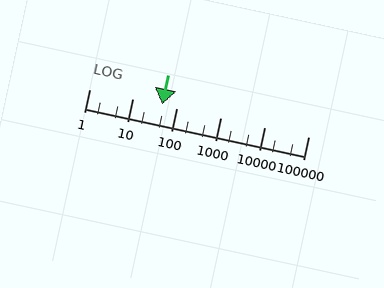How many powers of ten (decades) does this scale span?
The scale spans 5 decades, from 1 to 100000.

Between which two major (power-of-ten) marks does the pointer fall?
The pointer is between 10 and 100.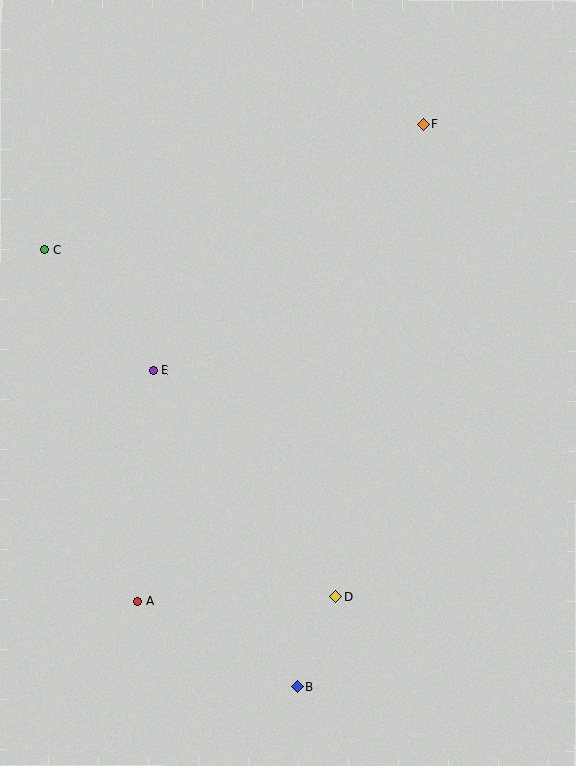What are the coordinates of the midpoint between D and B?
The midpoint between D and B is at (316, 642).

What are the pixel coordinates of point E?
Point E is at (153, 370).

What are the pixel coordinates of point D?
Point D is at (336, 597).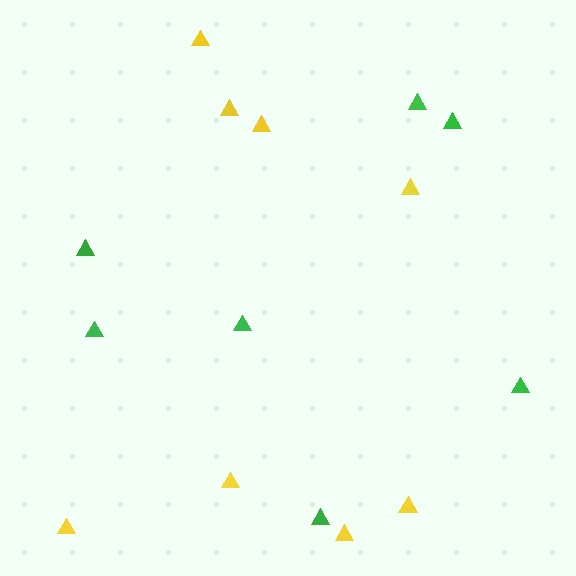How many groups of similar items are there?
There are 2 groups: one group of green triangles (7) and one group of yellow triangles (8).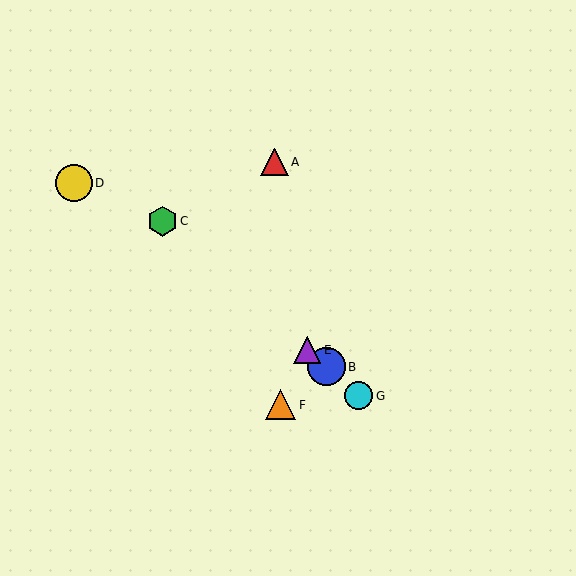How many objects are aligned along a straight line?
4 objects (B, C, E, G) are aligned along a straight line.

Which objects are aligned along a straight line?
Objects B, C, E, G are aligned along a straight line.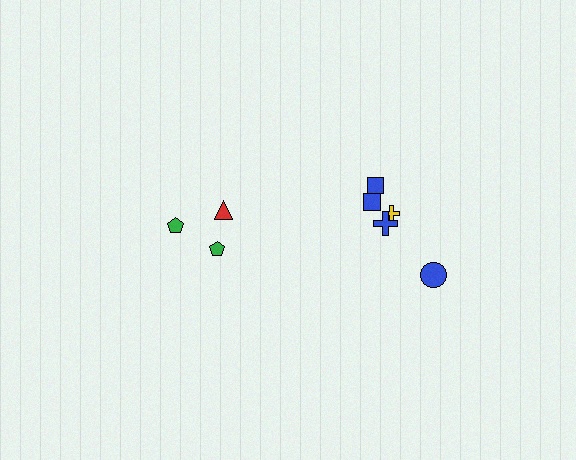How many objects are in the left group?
There are 3 objects.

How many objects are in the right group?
There are 5 objects.